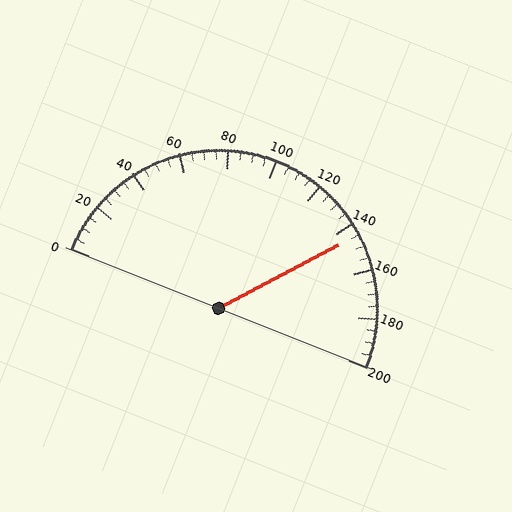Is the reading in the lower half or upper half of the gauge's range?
The reading is in the upper half of the range (0 to 200).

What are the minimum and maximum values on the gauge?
The gauge ranges from 0 to 200.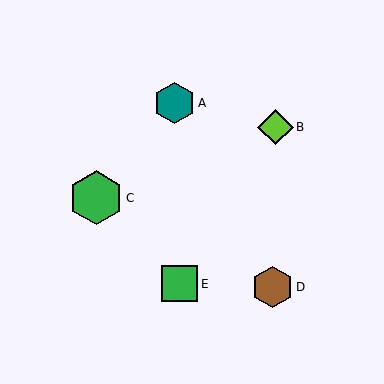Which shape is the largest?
The green hexagon (labeled C) is the largest.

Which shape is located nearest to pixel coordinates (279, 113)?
The lime diamond (labeled B) at (275, 127) is nearest to that location.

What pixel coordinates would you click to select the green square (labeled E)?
Click at (180, 284) to select the green square E.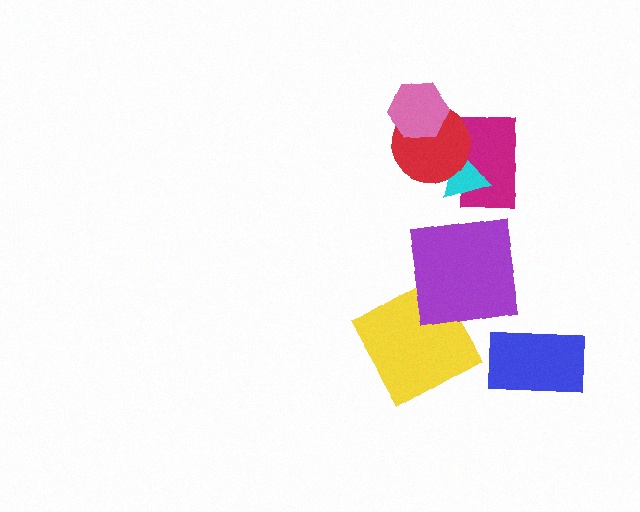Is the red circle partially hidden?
Yes, it is partially covered by another shape.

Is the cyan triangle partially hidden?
Yes, it is partially covered by another shape.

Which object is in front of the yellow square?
The purple square is in front of the yellow square.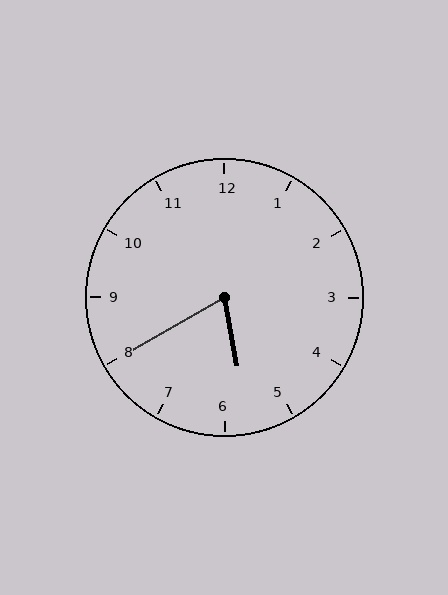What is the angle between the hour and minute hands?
Approximately 70 degrees.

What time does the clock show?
5:40.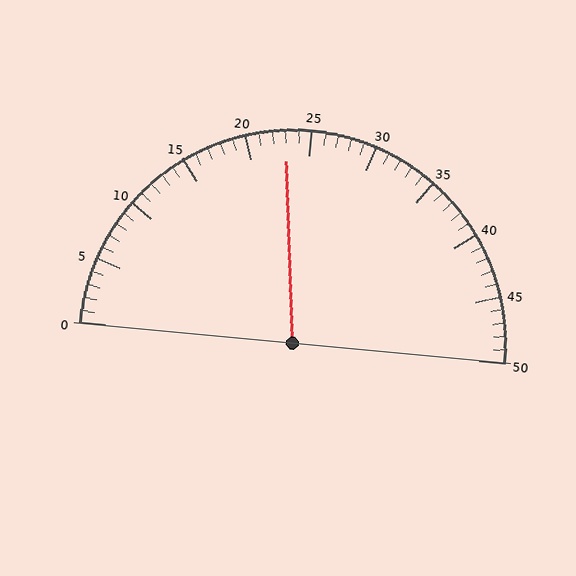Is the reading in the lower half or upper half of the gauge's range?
The reading is in the lower half of the range (0 to 50).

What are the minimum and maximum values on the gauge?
The gauge ranges from 0 to 50.